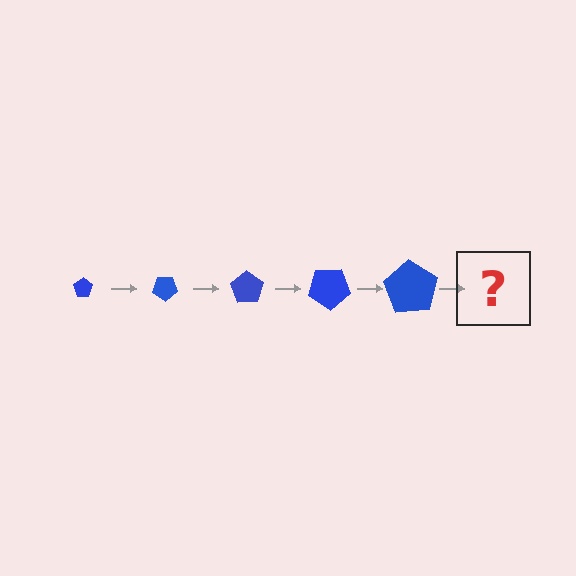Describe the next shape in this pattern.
It should be a pentagon, larger than the previous one and rotated 175 degrees from the start.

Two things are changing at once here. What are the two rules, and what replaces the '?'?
The two rules are that the pentagon grows larger each step and it rotates 35 degrees each step. The '?' should be a pentagon, larger than the previous one and rotated 175 degrees from the start.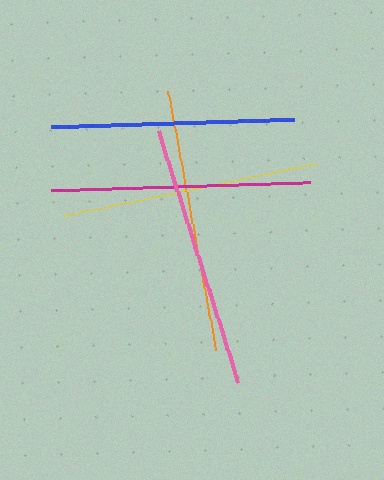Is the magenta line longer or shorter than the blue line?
The magenta line is longer than the blue line.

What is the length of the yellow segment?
The yellow segment is approximately 257 pixels long.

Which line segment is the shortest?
The blue line is the shortest at approximately 242 pixels.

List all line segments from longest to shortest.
From longest to shortest: orange, pink, magenta, yellow, blue.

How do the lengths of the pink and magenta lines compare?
The pink and magenta lines are approximately the same length.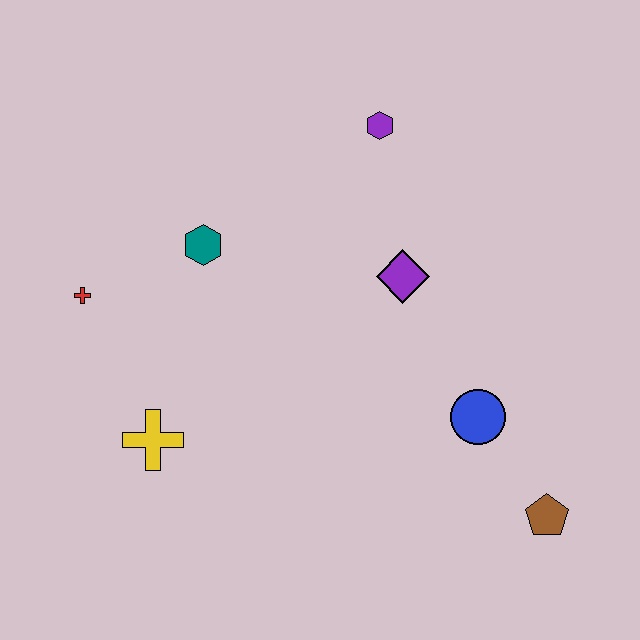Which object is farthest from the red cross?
The brown pentagon is farthest from the red cross.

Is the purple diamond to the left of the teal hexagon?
No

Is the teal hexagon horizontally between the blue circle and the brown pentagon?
No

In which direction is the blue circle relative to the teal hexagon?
The blue circle is to the right of the teal hexagon.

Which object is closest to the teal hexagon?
The red cross is closest to the teal hexagon.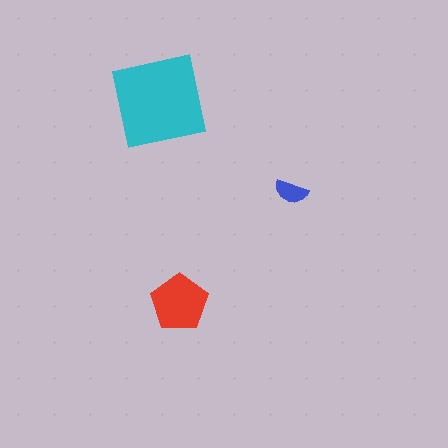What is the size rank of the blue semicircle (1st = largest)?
3rd.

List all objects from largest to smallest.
The cyan square, the red pentagon, the blue semicircle.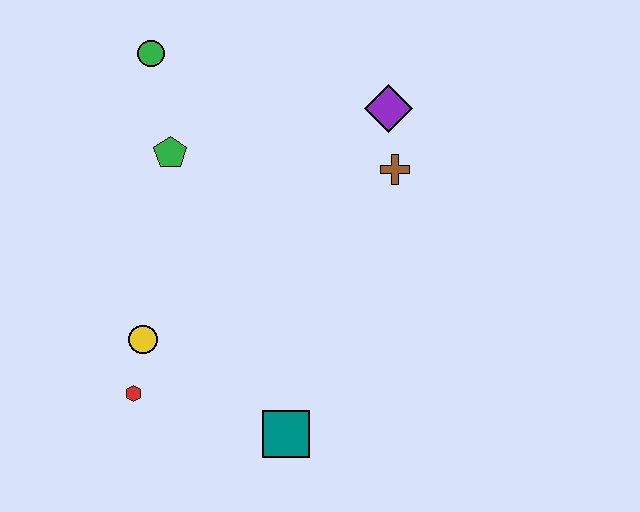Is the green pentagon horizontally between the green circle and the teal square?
Yes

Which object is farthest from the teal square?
The green circle is farthest from the teal square.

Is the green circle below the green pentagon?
No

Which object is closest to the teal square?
The red hexagon is closest to the teal square.